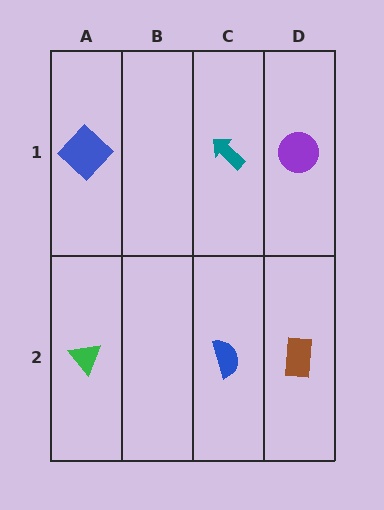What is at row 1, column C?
A teal arrow.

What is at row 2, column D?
A brown rectangle.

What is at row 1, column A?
A blue diamond.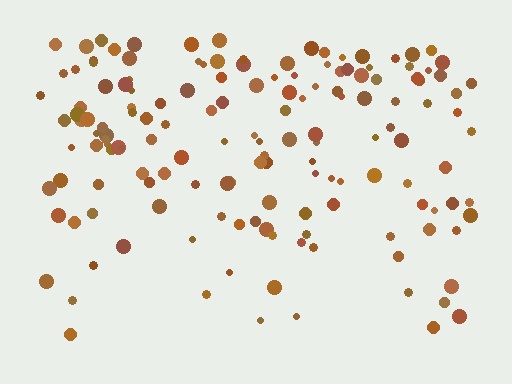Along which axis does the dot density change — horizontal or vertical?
Vertical.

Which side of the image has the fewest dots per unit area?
The bottom.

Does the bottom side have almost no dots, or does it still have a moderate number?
Still a moderate number, just noticeably fewer than the top.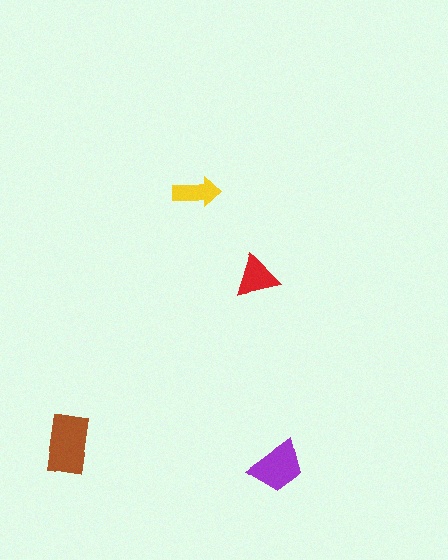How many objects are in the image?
There are 4 objects in the image.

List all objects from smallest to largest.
The yellow arrow, the red triangle, the purple trapezoid, the brown rectangle.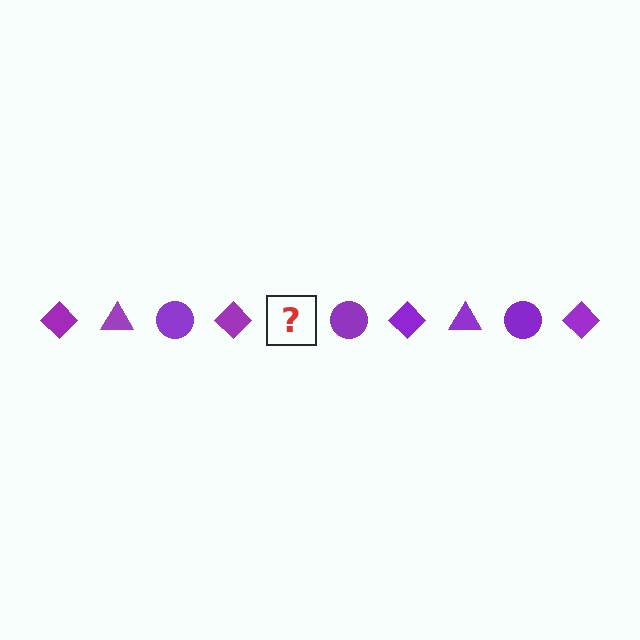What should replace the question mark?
The question mark should be replaced with a purple triangle.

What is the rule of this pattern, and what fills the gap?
The rule is that the pattern cycles through diamond, triangle, circle shapes in purple. The gap should be filled with a purple triangle.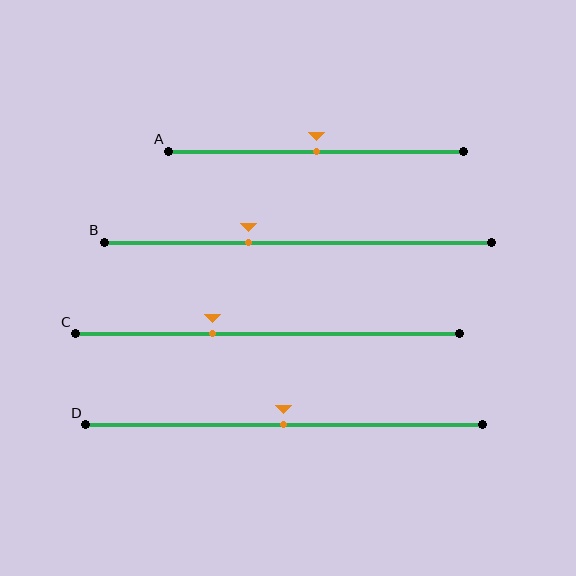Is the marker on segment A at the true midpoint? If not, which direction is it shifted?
Yes, the marker on segment A is at the true midpoint.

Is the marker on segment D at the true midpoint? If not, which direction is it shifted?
Yes, the marker on segment D is at the true midpoint.